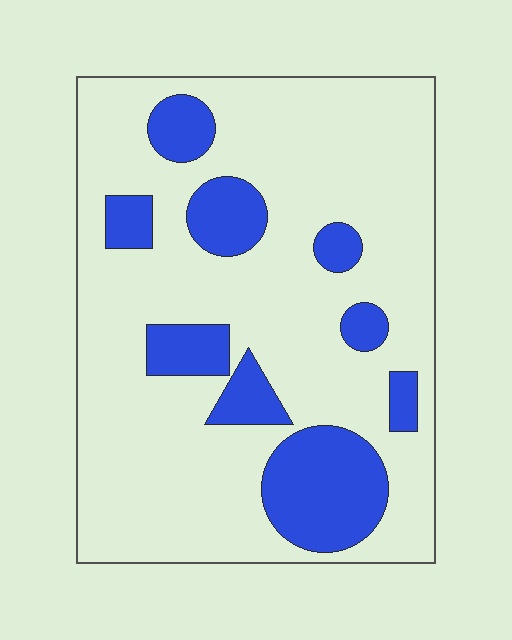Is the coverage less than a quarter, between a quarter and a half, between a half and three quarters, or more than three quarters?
Less than a quarter.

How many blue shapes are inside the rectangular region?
9.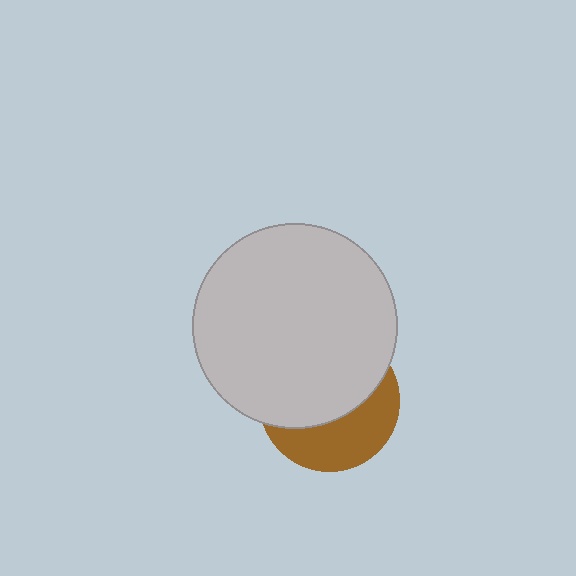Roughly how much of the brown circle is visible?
A small part of it is visible (roughly 40%).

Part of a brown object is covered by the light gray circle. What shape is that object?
It is a circle.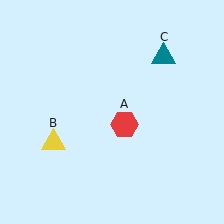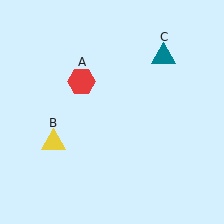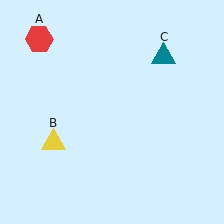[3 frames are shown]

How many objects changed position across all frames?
1 object changed position: red hexagon (object A).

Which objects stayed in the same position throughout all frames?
Yellow triangle (object B) and teal triangle (object C) remained stationary.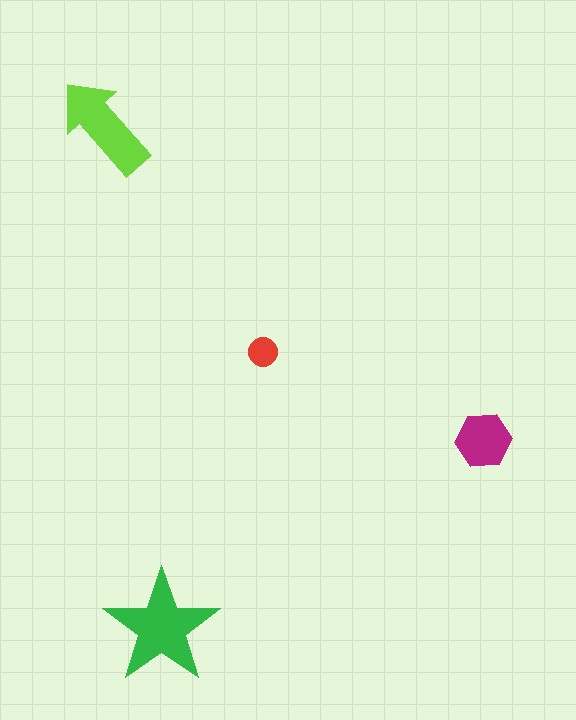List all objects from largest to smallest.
The green star, the lime arrow, the magenta hexagon, the red circle.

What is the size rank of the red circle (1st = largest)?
4th.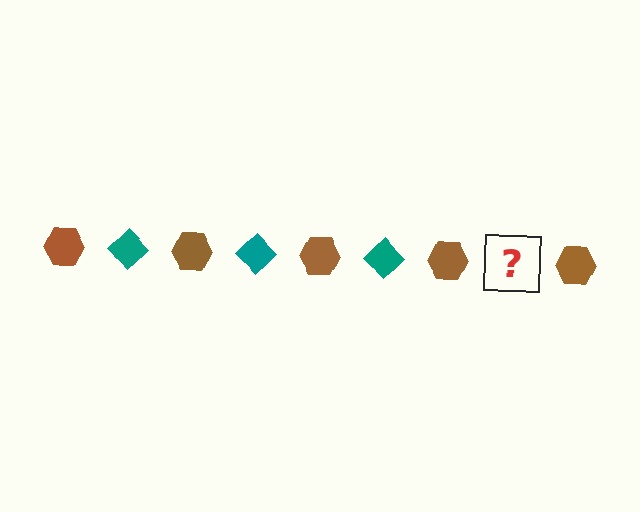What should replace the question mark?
The question mark should be replaced with a teal diamond.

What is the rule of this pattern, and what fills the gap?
The rule is that the pattern alternates between brown hexagon and teal diamond. The gap should be filled with a teal diamond.